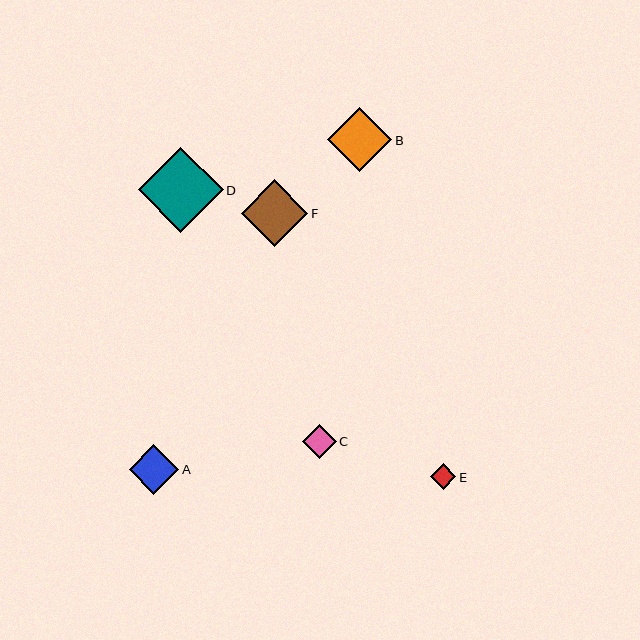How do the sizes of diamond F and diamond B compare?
Diamond F and diamond B are approximately the same size.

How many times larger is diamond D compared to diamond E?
Diamond D is approximately 3.3 times the size of diamond E.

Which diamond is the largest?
Diamond D is the largest with a size of approximately 84 pixels.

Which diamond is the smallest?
Diamond E is the smallest with a size of approximately 26 pixels.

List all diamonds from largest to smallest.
From largest to smallest: D, F, B, A, C, E.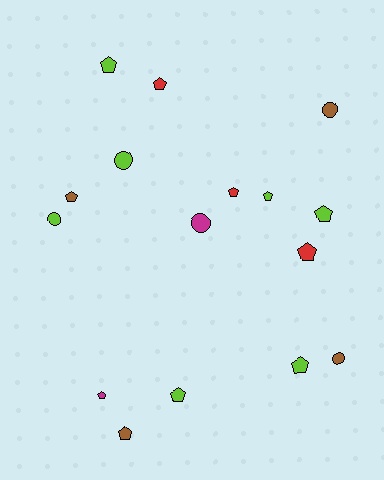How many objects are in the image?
There are 16 objects.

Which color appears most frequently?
Lime, with 7 objects.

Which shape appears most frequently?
Pentagon, with 11 objects.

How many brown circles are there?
There are 2 brown circles.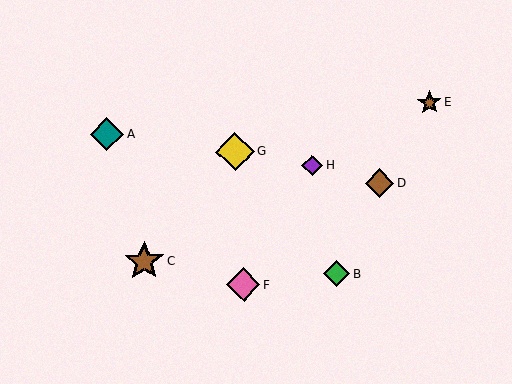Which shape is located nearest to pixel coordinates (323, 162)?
The purple diamond (labeled H) at (312, 166) is nearest to that location.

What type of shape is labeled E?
Shape E is a brown star.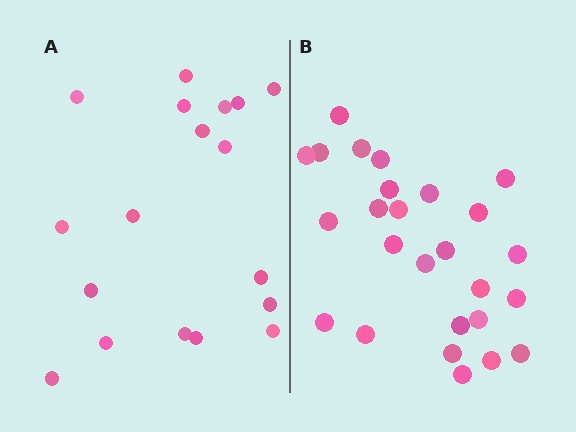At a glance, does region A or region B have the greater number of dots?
Region B (the right region) has more dots.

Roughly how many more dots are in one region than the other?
Region B has roughly 8 or so more dots than region A.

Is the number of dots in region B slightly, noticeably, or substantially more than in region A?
Region B has noticeably more, but not dramatically so. The ratio is roughly 1.4 to 1.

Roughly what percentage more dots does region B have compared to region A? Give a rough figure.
About 45% more.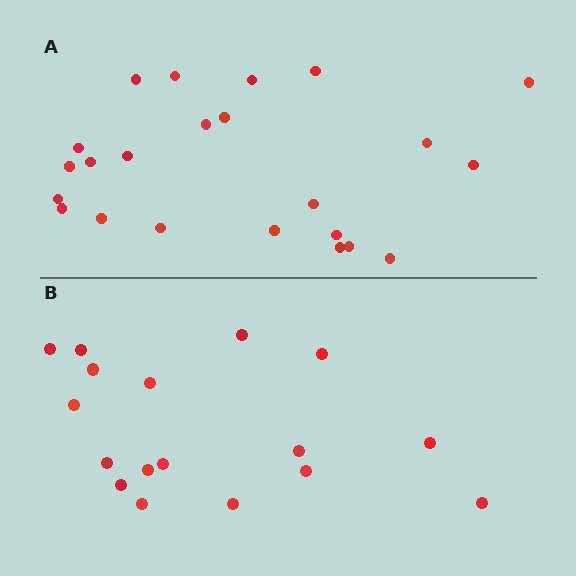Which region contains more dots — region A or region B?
Region A (the top region) has more dots.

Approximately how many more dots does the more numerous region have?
Region A has about 6 more dots than region B.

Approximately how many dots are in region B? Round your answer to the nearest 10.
About 20 dots. (The exact count is 17, which rounds to 20.)